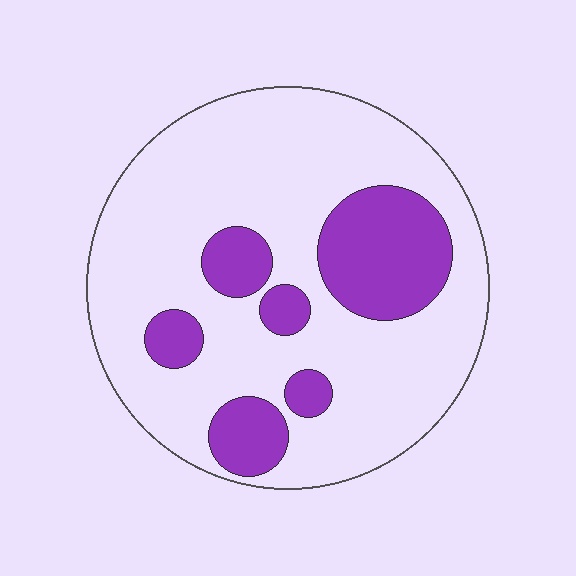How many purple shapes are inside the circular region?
6.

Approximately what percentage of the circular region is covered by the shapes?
Approximately 25%.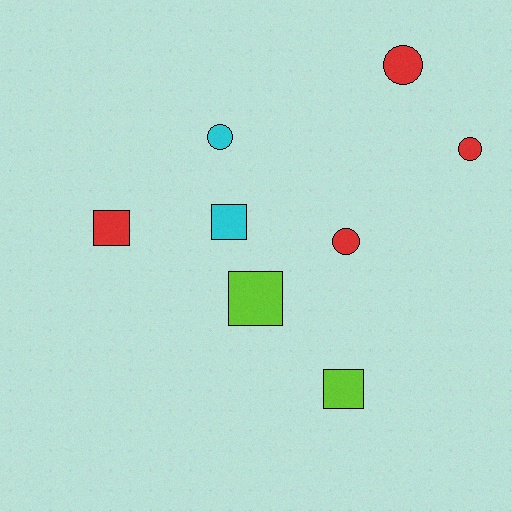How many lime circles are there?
There are no lime circles.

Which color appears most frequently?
Red, with 4 objects.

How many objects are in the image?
There are 8 objects.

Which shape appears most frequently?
Square, with 4 objects.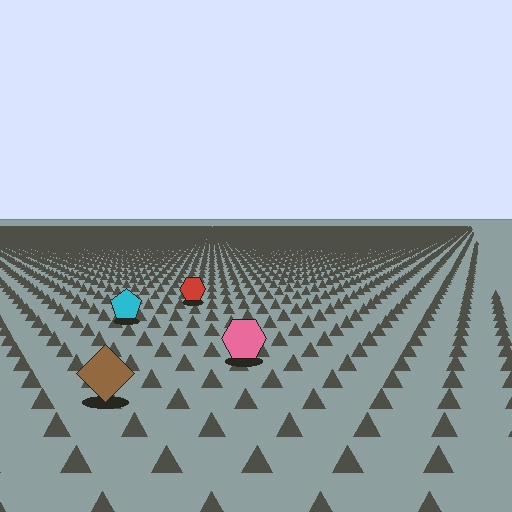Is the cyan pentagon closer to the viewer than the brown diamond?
No. The brown diamond is closer — you can tell from the texture gradient: the ground texture is coarser near it.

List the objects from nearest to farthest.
From nearest to farthest: the brown diamond, the pink hexagon, the cyan pentagon, the red hexagon.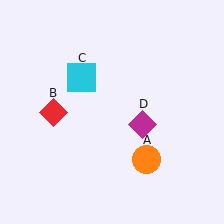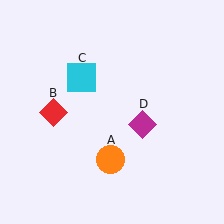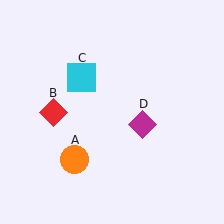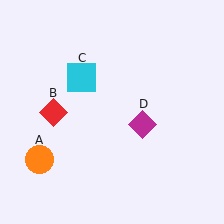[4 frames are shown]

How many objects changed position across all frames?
1 object changed position: orange circle (object A).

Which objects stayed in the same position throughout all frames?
Red diamond (object B) and cyan square (object C) and magenta diamond (object D) remained stationary.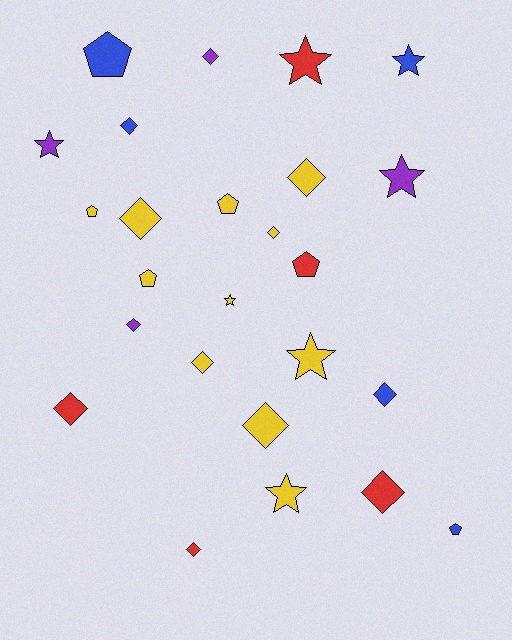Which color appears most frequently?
Yellow, with 11 objects.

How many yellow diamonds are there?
There are 5 yellow diamonds.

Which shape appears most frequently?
Diamond, with 12 objects.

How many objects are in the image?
There are 25 objects.